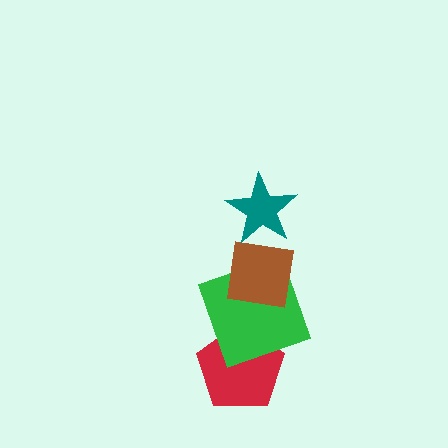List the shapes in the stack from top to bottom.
From top to bottom: the teal star, the brown square, the green square, the red pentagon.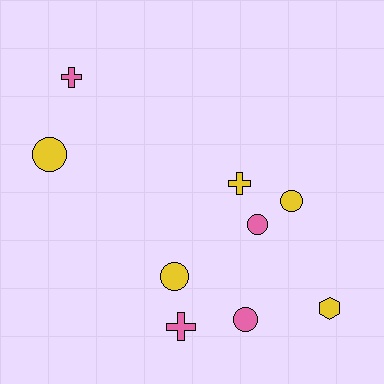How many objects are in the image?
There are 9 objects.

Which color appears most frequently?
Yellow, with 5 objects.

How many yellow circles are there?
There are 3 yellow circles.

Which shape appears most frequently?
Circle, with 5 objects.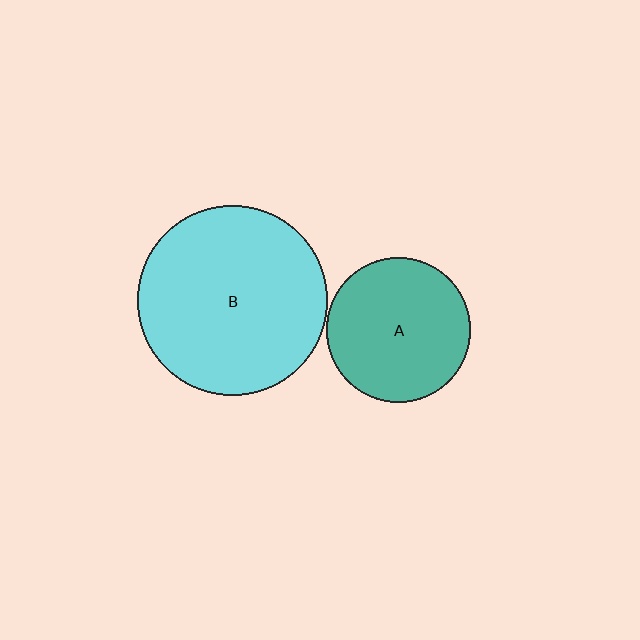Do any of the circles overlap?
No, none of the circles overlap.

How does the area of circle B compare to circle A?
Approximately 1.7 times.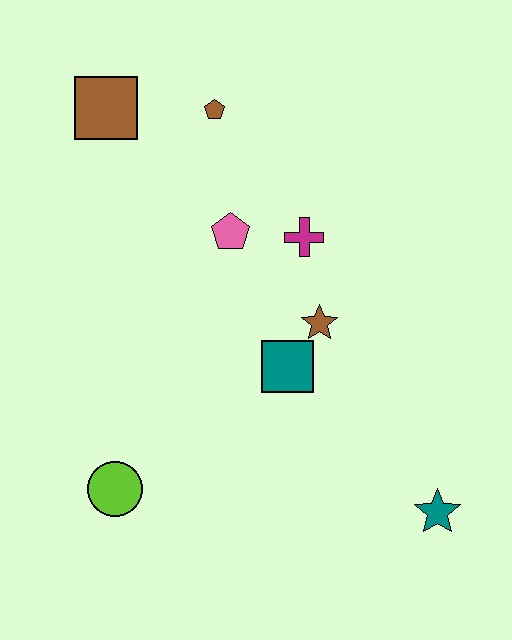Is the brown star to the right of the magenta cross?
Yes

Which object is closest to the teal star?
The teal square is closest to the teal star.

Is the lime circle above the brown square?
No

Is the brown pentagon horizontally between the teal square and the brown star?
No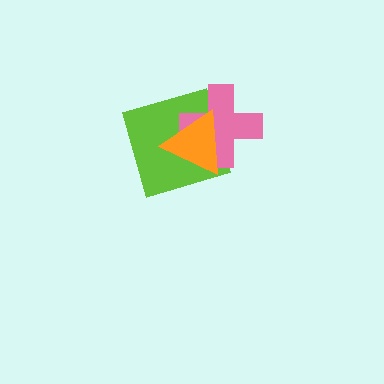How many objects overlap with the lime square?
2 objects overlap with the lime square.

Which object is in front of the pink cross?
The orange triangle is in front of the pink cross.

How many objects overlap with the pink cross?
2 objects overlap with the pink cross.